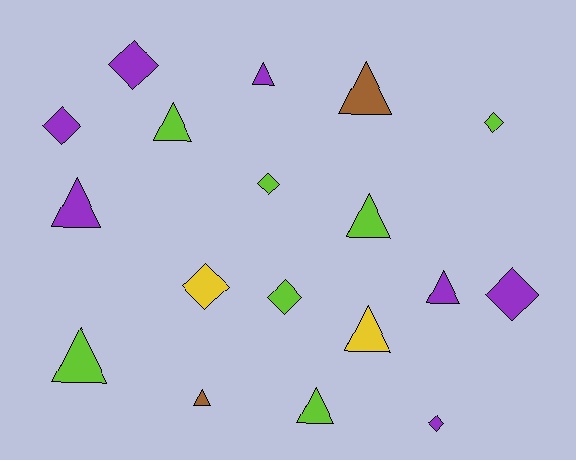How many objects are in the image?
There are 18 objects.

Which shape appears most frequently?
Triangle, with 10 objects.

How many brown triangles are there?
There are 2 brown triangles.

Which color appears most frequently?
Purple, with 7 objects.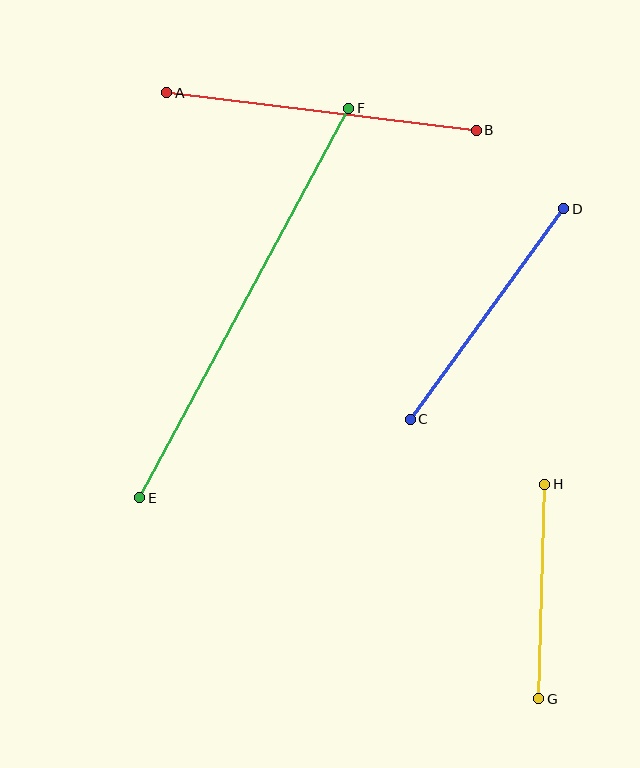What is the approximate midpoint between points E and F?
The midpoint is at approximately (244, 303) pixels.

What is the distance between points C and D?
The distance is approximately 261 pixels.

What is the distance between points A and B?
The distance is approximately 311 pixels.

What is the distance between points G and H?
The distance is approximately 215 pixels.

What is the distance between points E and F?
The distance is approximately 442 pixels.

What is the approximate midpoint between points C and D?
The midpoint is at approximately (487, 314) pixels.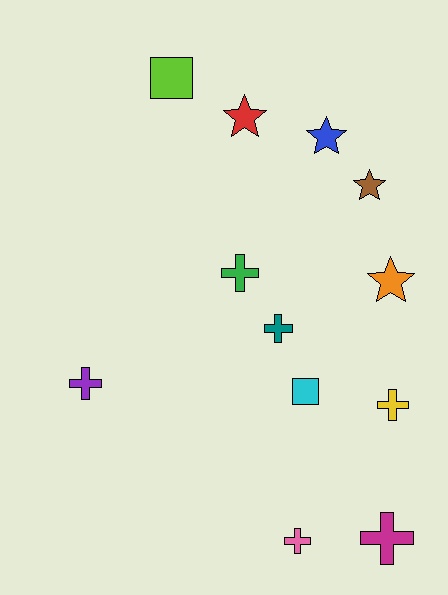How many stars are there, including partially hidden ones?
There are 4 stars.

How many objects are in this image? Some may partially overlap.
There are 12 objects.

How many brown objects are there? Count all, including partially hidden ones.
There is 1 brown object.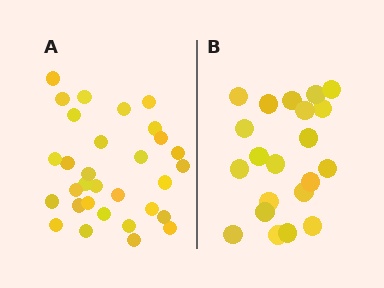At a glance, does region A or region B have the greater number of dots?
Region A (the left region) has more dots.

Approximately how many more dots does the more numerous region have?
Region A has roughly 10 or so more dots than region B.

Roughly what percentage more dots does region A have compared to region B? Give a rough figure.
About 50% more.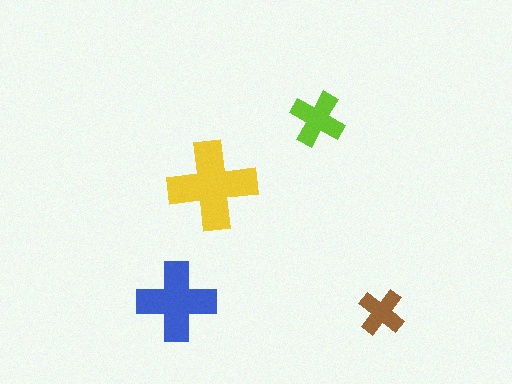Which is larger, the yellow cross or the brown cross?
The yellow one.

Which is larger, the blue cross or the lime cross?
The blue one.